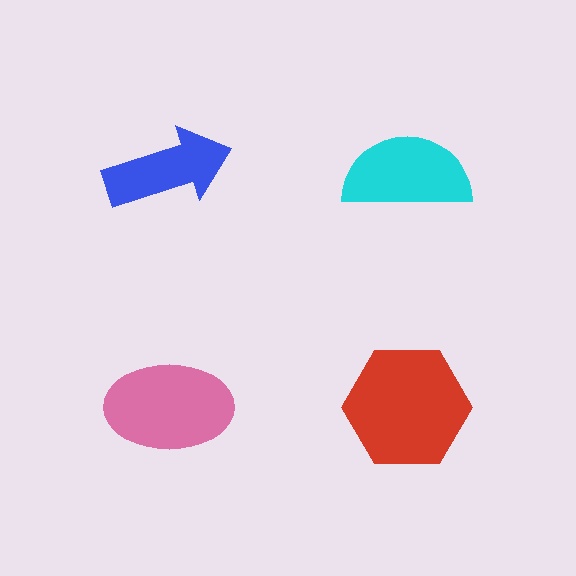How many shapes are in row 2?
2 shapes.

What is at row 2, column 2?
A red hexagon.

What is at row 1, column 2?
A cyan semicircle.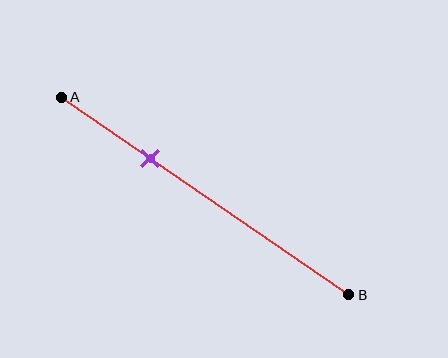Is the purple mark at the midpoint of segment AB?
No, the mark is at about 30% from A, not at the 50% midpoint.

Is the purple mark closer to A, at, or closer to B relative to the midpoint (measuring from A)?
The purple mark is closer to point A than the midpoint of segment AB.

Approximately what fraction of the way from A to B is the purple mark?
The purple mark is approximately 30% of the way from A to B.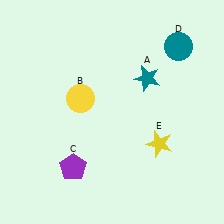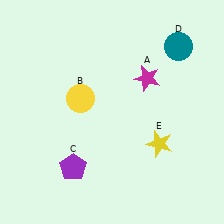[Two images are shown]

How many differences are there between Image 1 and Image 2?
There is 1 difference between the two images.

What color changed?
The star (A) changed from teal in Image 1 to magenta in Image 2.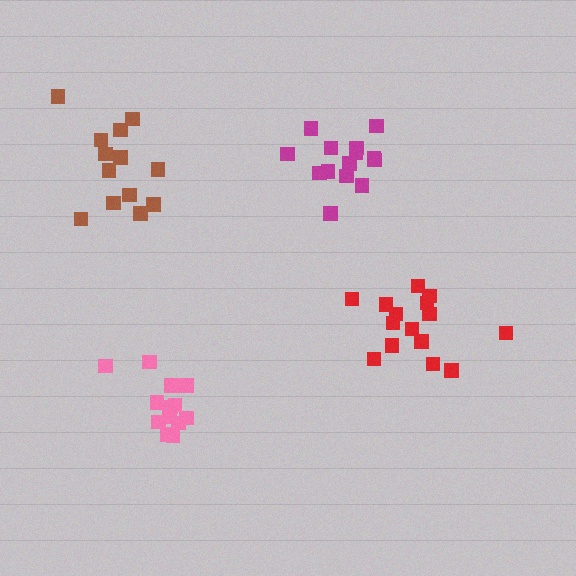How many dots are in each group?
Group 1: 15 dots, Group 2: 14 dots, Group 3: 13 dots, Group 4: 13 dots (55 total).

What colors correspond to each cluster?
The clusters are colored: red, magenta, pink, brown.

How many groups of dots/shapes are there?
There are 4 groups.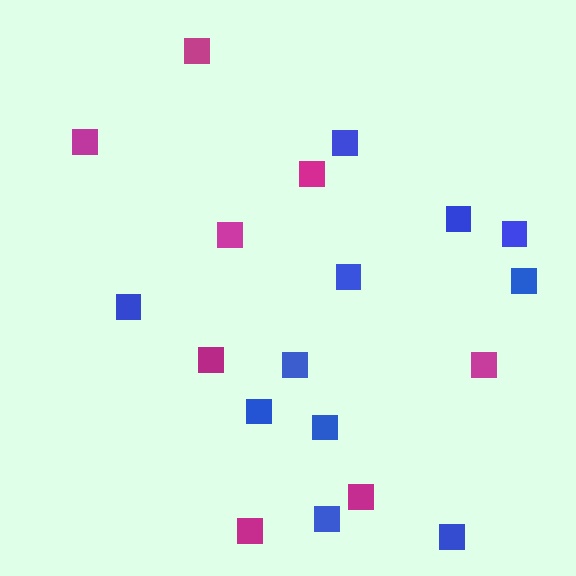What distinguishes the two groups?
There are 2 groups: one group of blue squares (11) and one group of magenta squares (8).